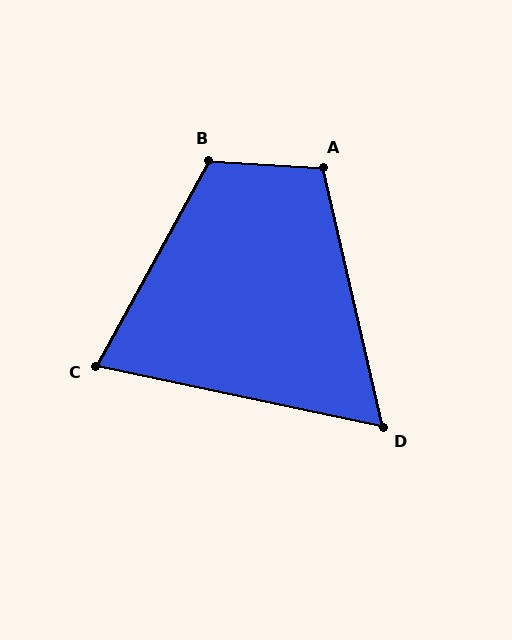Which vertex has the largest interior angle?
B, at approximately 115 degrees.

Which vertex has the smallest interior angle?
D, at approximately 65 degrees.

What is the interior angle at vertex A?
Approximately 107 degrees (obtuse).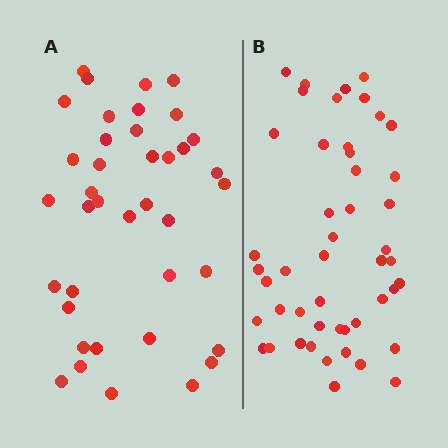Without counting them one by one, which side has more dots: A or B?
Region B (the right region) has more dots.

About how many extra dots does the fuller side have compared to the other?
Region B has roughly 8 or so more dots than region A.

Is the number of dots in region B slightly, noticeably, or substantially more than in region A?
Region B has only slightly more — the two regions are fairly close. The ratio is roughly 1.2 to 1.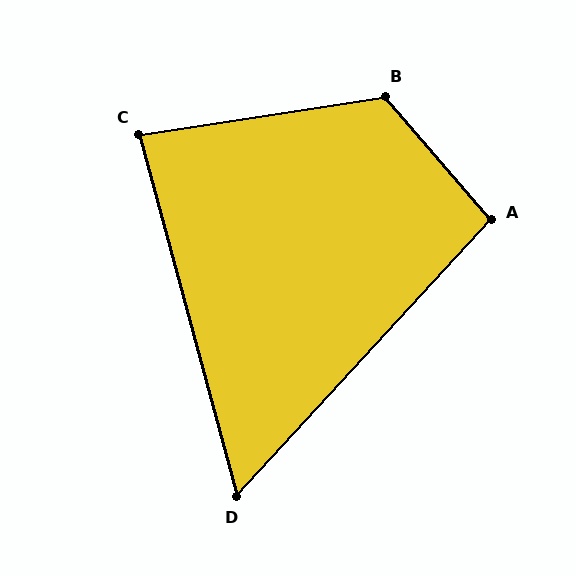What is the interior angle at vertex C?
Approximately 83 degrees (acute).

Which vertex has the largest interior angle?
B, at approximately 122 degrees.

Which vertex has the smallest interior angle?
D, at approximately 58 degrees.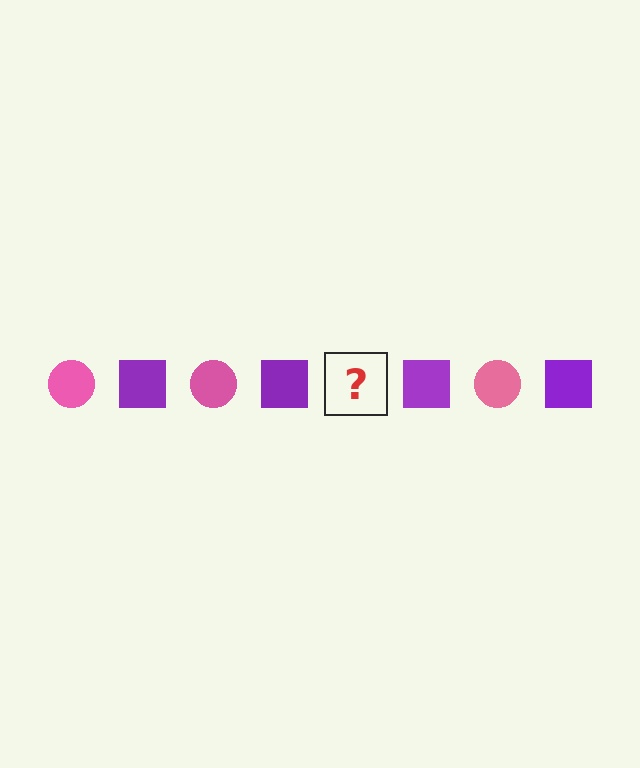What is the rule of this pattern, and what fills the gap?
The rule is that the pattern alternates between pink circle and purple square. The gap should be filled with a pink circle.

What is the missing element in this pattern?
The missing element is a pink circle.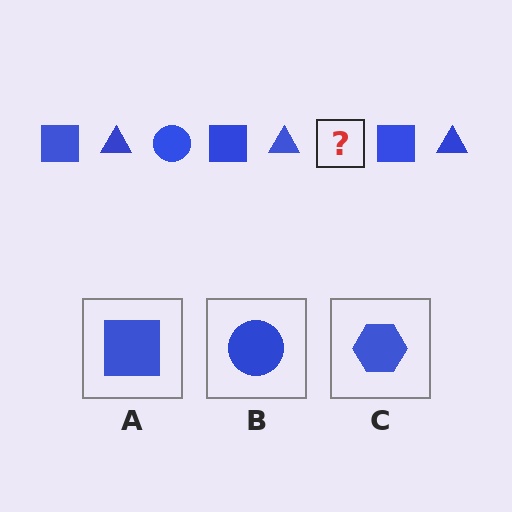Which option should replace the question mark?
Option B.